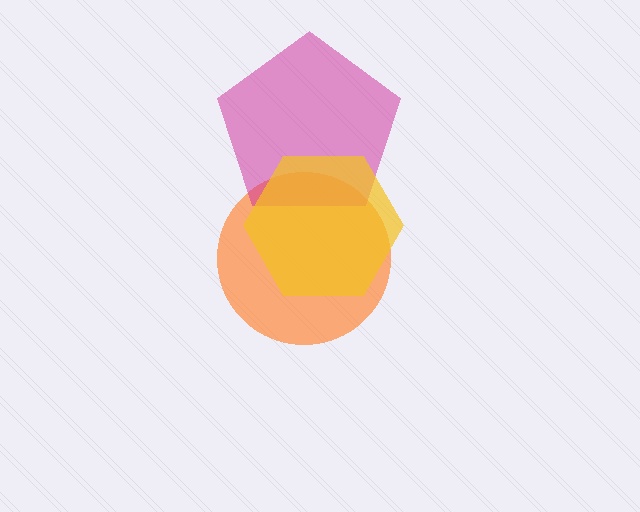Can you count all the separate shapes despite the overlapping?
Yes, there are 3 separate shapes.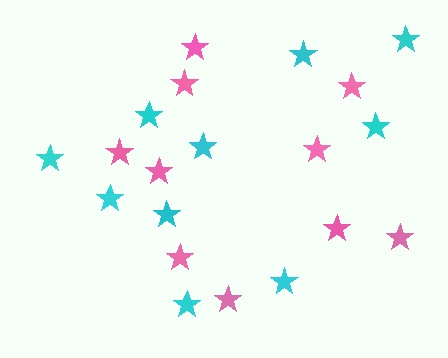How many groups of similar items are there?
There are 2 groups: one group of cyan stars (10) and one group of pink stars (10).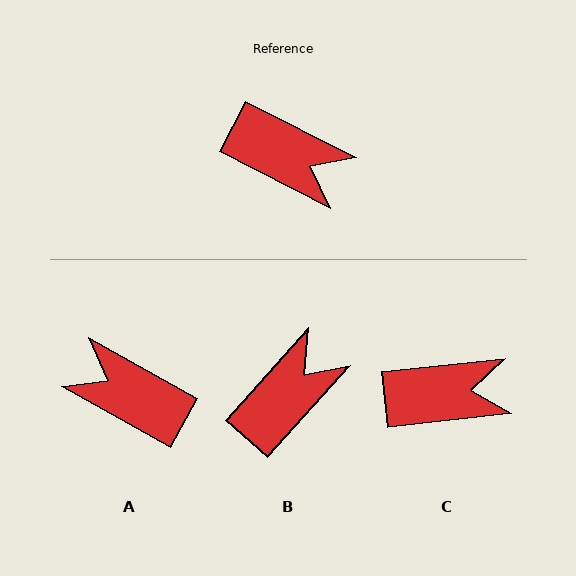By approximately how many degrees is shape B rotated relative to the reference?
Approximately 75 degrees counter-clockwise.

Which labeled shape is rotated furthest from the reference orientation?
A, about 178 degrees away.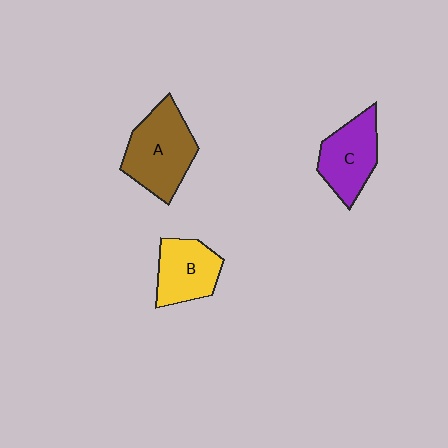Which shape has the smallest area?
Shape B (yellow).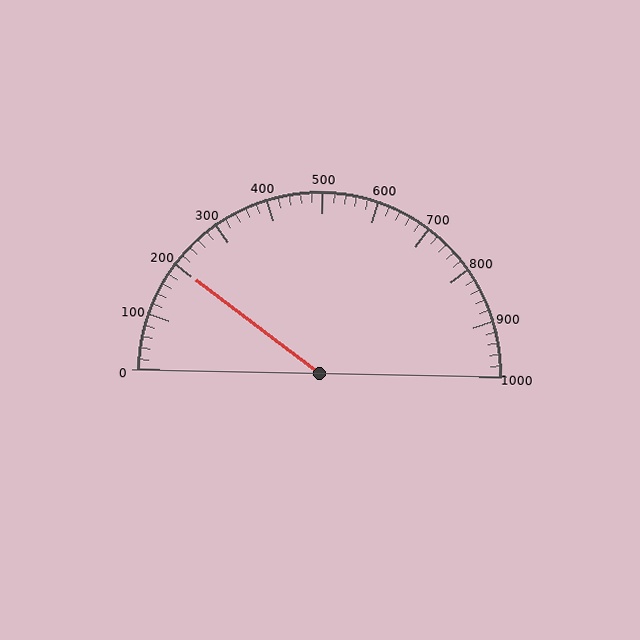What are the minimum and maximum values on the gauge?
The gauge ranges from 0 to 1000.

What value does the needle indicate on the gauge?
The needle indicates approximately 200.